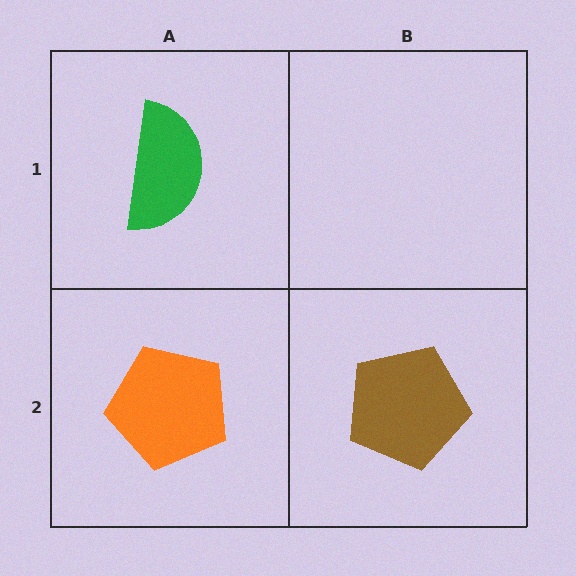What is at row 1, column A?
A green semicircle.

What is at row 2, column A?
An orange pentagon.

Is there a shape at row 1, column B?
No, that cell is empty.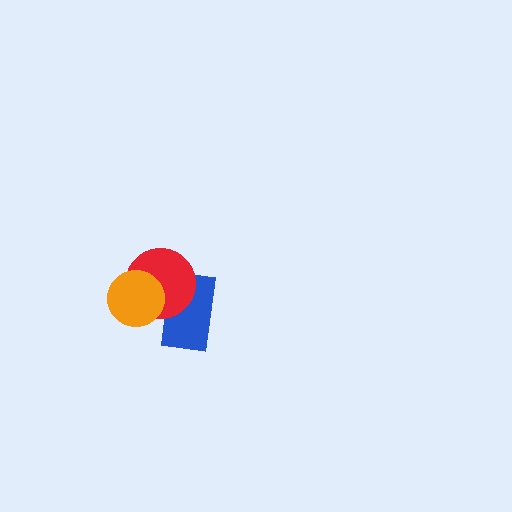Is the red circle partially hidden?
Yes, it is partially covered by another shape.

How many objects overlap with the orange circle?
2 objects overlap with the orange circle.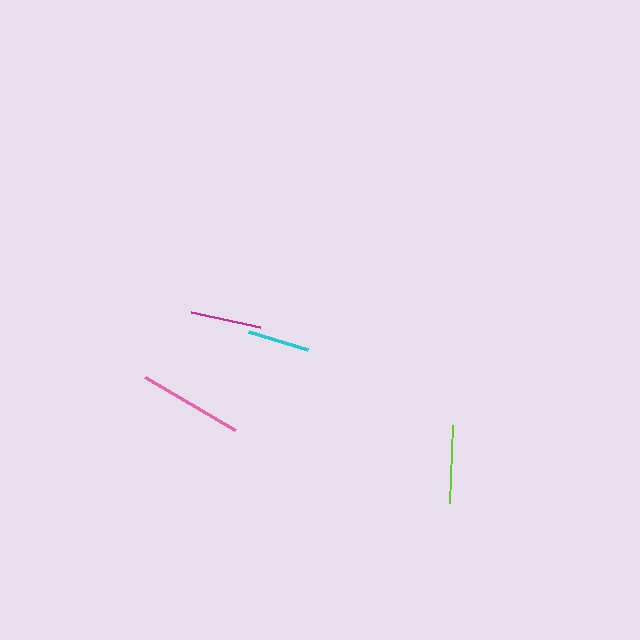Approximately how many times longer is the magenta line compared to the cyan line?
The magenta line is approximately 1.1 times the length of the cyan line.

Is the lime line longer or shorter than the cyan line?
The lime line is longer than the cyan line.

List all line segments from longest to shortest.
From longest to shortest: pink, lime, magenta, cyan.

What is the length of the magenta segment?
The magenta segment is approximately 70 pixels long.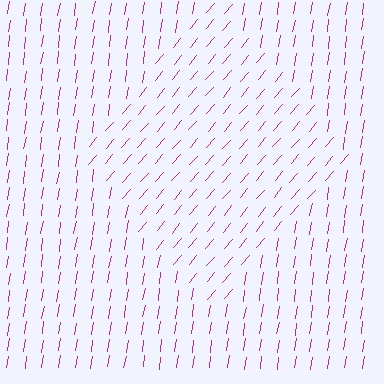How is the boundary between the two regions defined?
The boundary is defined purely by a change in line orientation (approximately 32 degrees difference). All lines are the same color and thickness.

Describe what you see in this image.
The image is filled with small magenta line segments. A diamond region in the image has lines oriented differently from the surrounding lines, creating a visible texture boundary.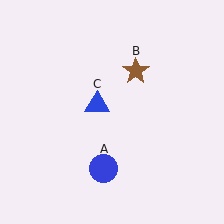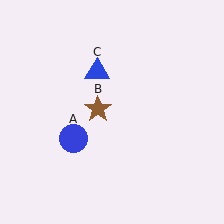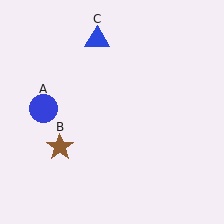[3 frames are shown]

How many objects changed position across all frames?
3 objects changed position: blue circle (object A), brown star (object B), blue triangle (object C).